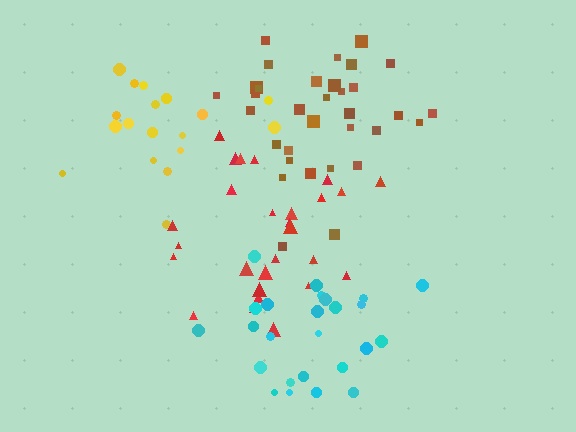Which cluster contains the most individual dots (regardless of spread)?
Brown (35).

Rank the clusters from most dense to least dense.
brown, cyan, red, yellow.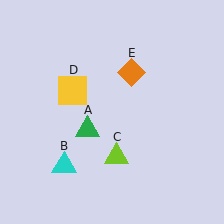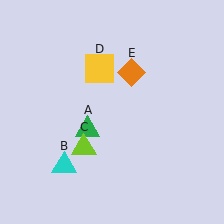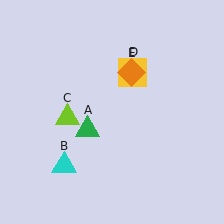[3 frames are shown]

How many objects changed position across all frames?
2 objects changed position: lime triangle (object C), yellow square (object D).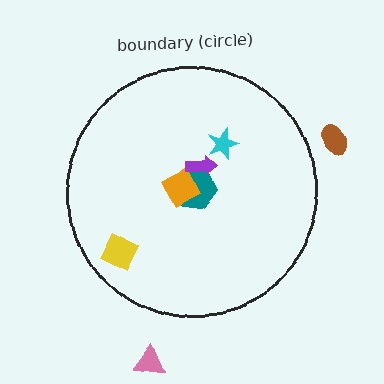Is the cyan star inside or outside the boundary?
Inside.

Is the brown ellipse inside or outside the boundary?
Outside.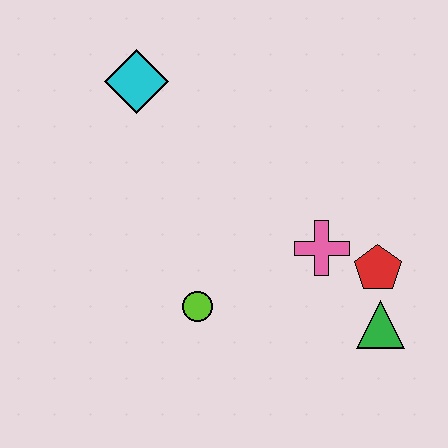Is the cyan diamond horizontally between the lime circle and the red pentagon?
No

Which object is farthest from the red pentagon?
The cyan diamond is farthest from the red pentagon.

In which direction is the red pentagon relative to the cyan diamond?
The red pentagon is to the right of the cyan diamond.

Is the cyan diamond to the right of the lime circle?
No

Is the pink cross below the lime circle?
No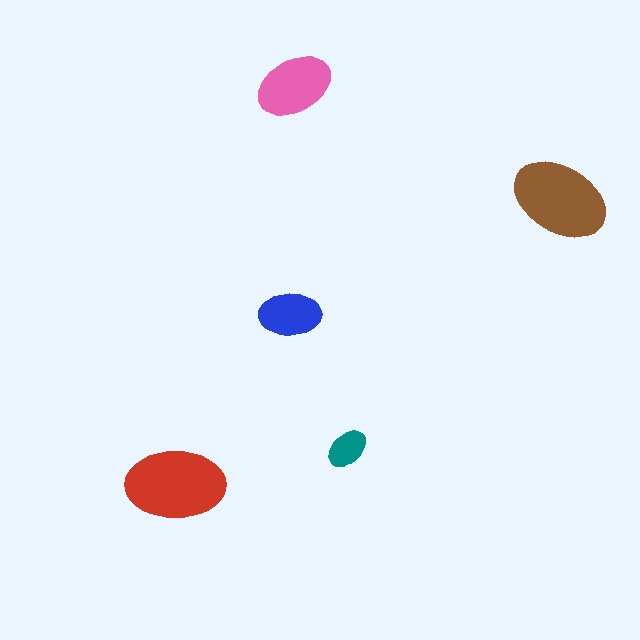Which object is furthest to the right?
The brown ellipse is rightmost.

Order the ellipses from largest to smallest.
the red one, the brown one, the pink one, the blue one, the teal one.